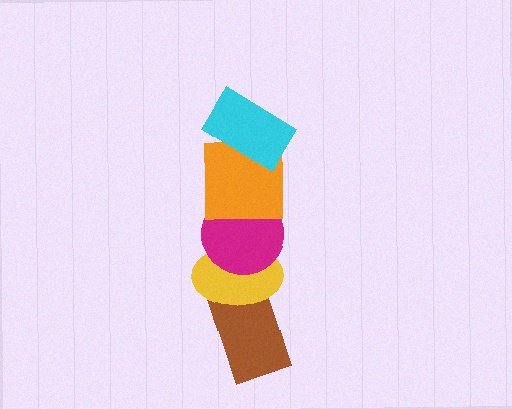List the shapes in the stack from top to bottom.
From top to bottom: the cyan rectangle, the orange square, the magenta circle, the yellow ellipse, the brown rectangle.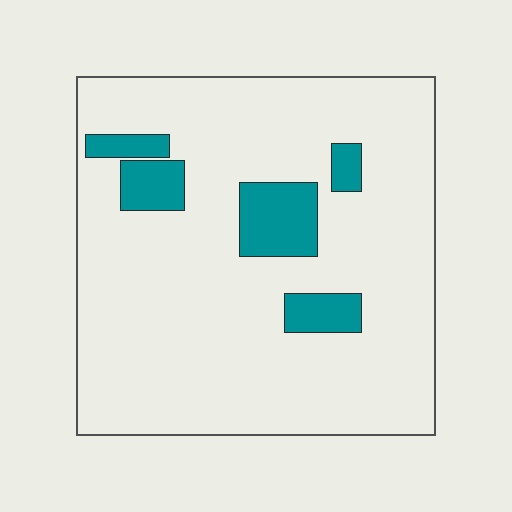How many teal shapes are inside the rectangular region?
5.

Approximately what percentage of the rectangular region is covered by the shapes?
Approximately 10%.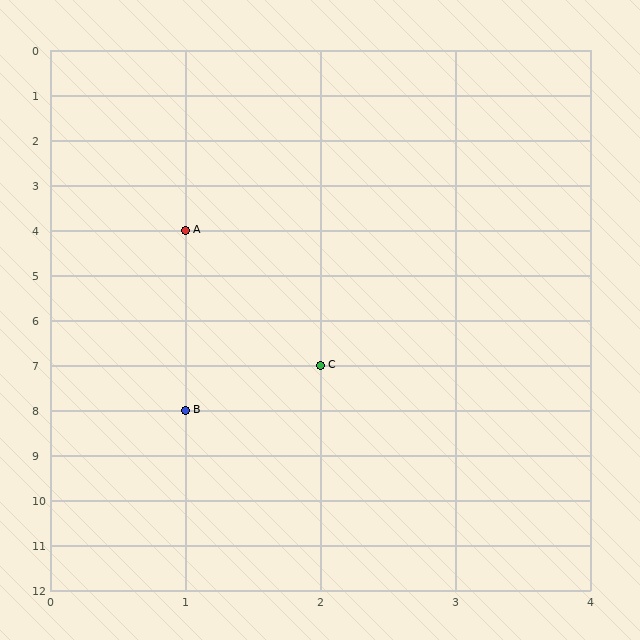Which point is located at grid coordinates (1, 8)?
Point B is at (1, 8).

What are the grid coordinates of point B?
Point B is at grid coordinates (1, 8).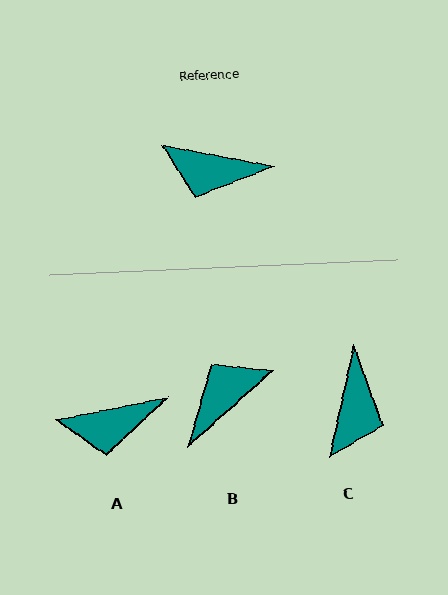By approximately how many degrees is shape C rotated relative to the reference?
Approximately 88 degrees counter-clockwise.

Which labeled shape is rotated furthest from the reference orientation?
B, about 127 degrees away.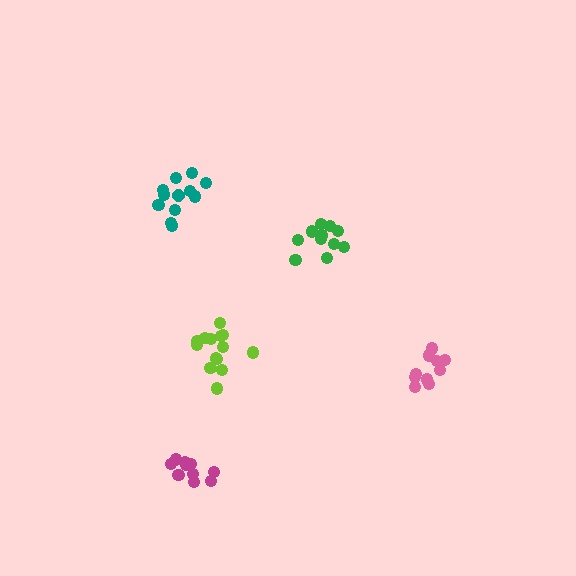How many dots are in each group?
Group 1: 14 dots, Group 2: 12 dots, Group 3: 10 dots, Group 4: 12 dots, Group 5: 10 dots (58 total).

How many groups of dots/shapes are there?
There are 5 groups.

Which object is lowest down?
The magenta cluster is bottommost.